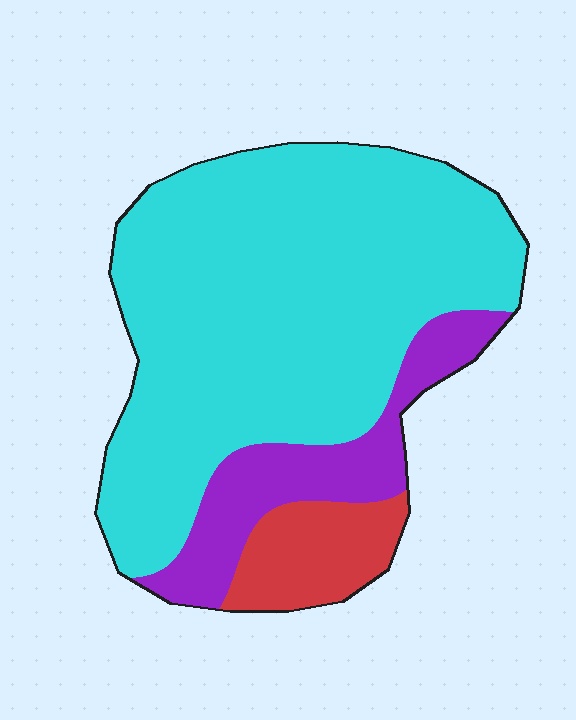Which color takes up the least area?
Red, at roughly 10%.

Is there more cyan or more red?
Cyan.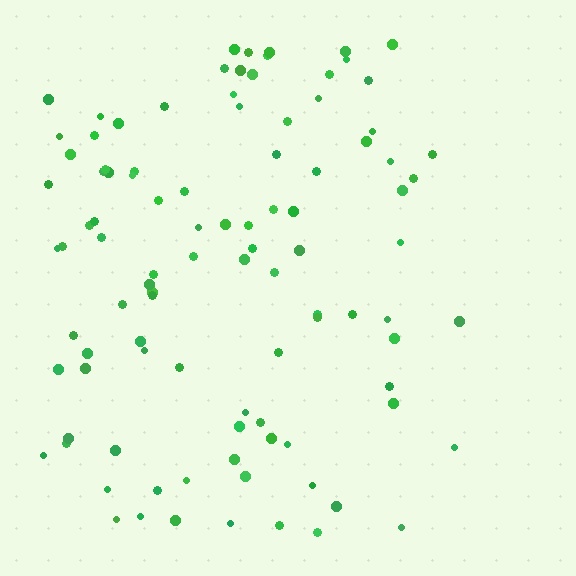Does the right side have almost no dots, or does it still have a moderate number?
Still a moderate number, just noticeably fewer than the left.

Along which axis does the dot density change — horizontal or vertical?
Horizontal.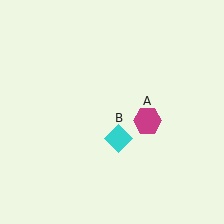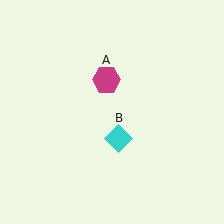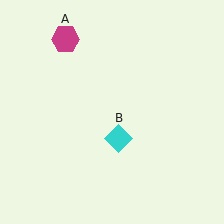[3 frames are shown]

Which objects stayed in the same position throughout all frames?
Cyan diamond (object B) remained stationary.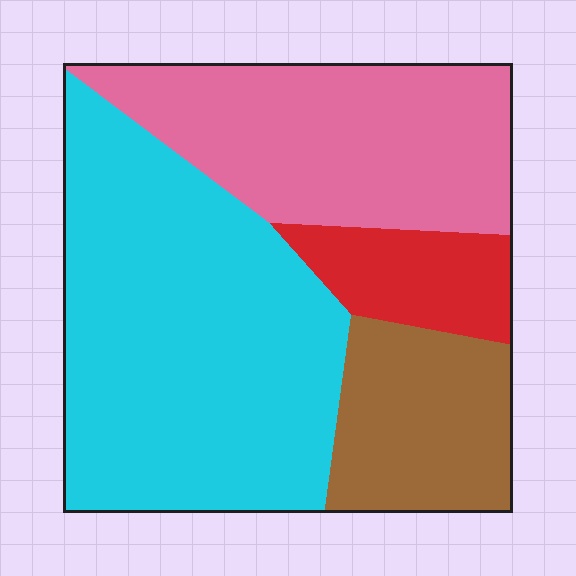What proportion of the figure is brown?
Brown takes up less than a quarter of the figure.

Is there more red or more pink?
Pink.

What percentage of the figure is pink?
Pink takes up between a quarter and a half of the figure.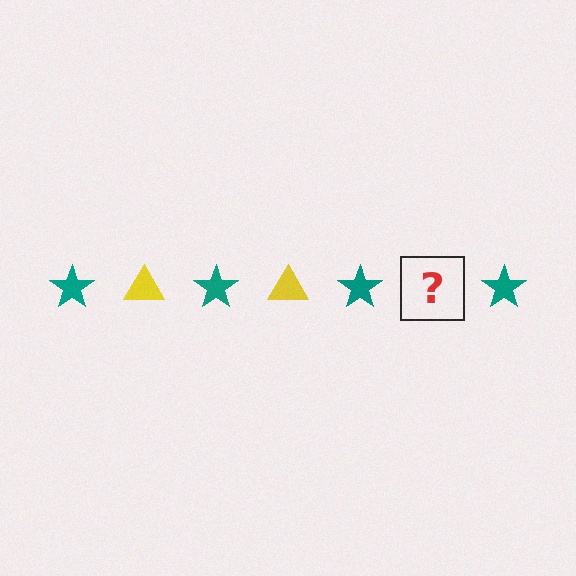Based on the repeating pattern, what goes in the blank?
The blank should be a yellow triangle.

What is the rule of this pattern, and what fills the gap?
The rule is that the pattern alternates between teal star and yellow triangle. The gap should be filled with a yellow triangle.